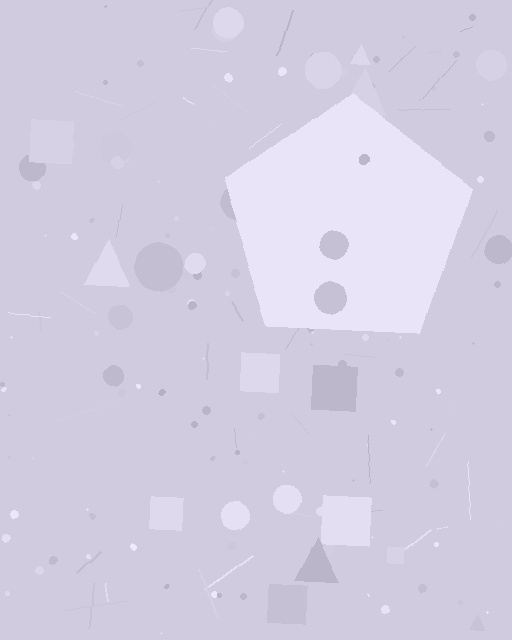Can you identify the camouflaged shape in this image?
The camouflaged shape is a pentagon.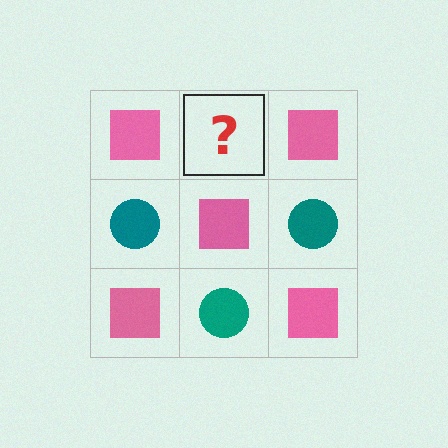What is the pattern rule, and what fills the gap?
The rule is that it alternates pink square and teal circle in a checkerboard pattern. The gap should be filled with a teal circle.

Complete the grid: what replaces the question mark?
The question mark should be replaced with a teal circle.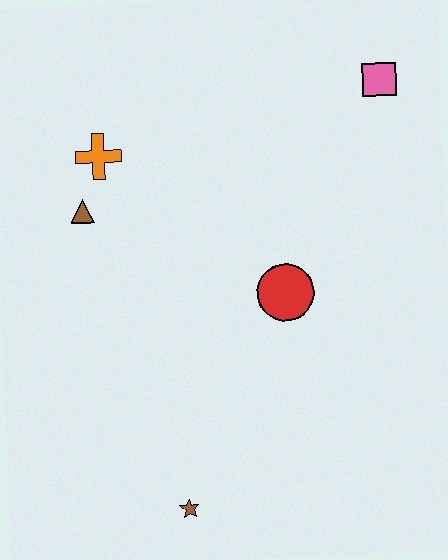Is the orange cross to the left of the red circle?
Yes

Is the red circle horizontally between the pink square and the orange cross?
Yes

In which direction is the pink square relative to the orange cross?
The pink square is to the right of the orange cross.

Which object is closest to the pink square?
The red circle is closest to the pink square.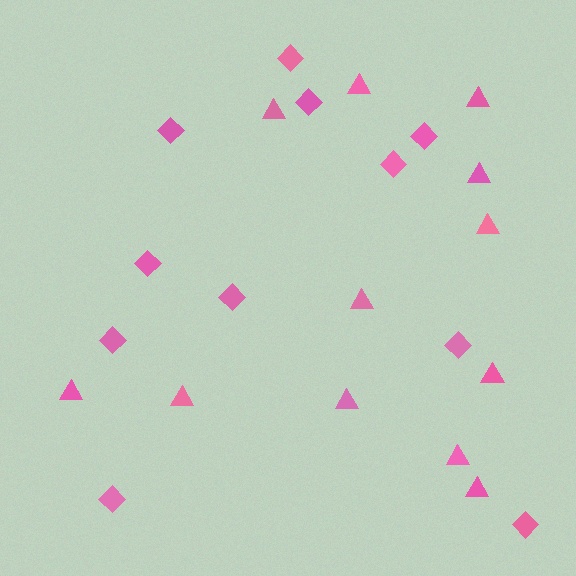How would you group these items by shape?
There are 2 groups: one group of diamonds (11) and one group of triangles (12).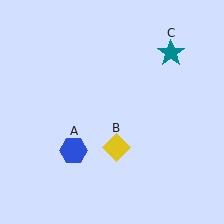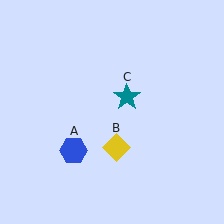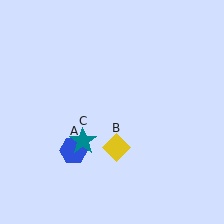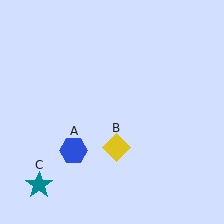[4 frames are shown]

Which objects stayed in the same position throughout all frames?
Blue hexagon (object A) and yellow diamond (object B) remained stationary.